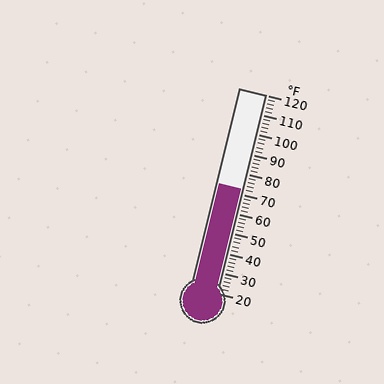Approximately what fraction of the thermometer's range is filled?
The thermometer is filled to approximately 50% of its range.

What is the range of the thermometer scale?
The thermometer scale ranges from 20°F to 120°F.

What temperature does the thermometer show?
The thermometer shows approximately 72°F.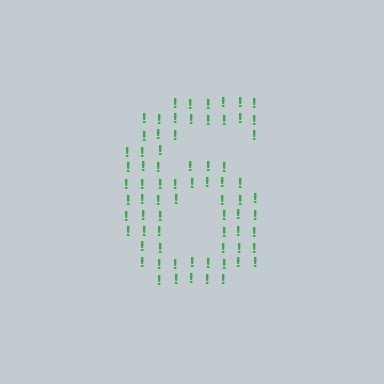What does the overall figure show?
The overall figure shows the digit 6.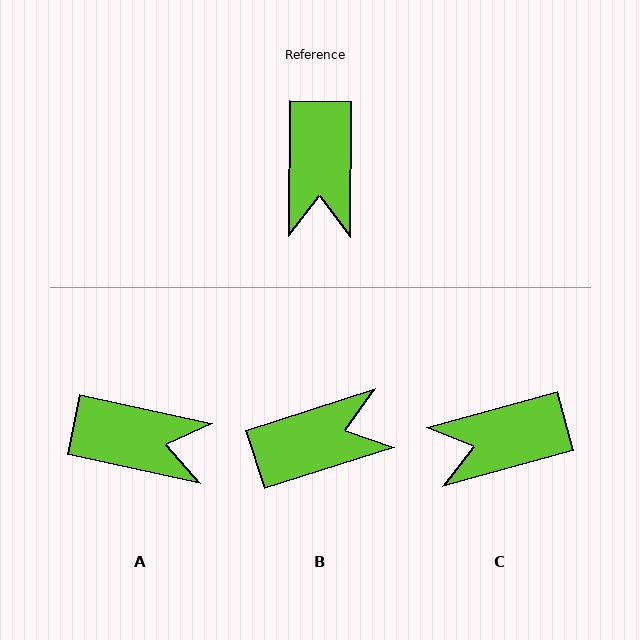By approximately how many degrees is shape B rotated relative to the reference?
Approximately 108 degrees counter-clockwise.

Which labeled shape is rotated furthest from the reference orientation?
B, about 108 degrees away.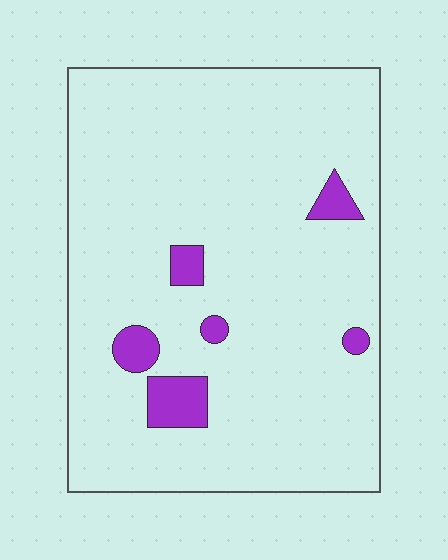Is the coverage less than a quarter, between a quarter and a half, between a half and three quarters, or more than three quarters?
Less than a quarter.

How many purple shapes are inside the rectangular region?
6.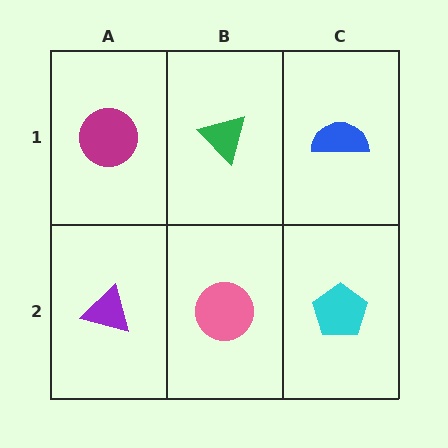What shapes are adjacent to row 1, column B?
A pink circle (row 2, column B), a magenta circle (row 1, column A), a blue semicircle (row 1, column C).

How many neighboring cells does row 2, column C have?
2.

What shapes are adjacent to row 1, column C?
A cyan pentagon (row 2, column C), a green triangle (row 1, column B).